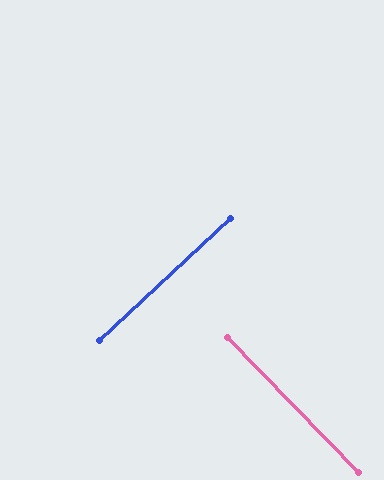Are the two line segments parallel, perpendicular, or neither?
Perpendicular — they meet at approximately 89°.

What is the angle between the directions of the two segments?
Approximately 89 degrees.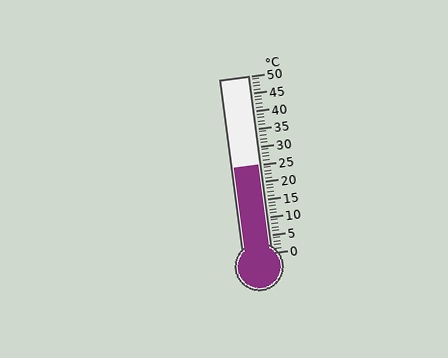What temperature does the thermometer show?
The thermometer shows approximately 25°C.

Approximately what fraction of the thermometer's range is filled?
The thermometer is filled to approximately 50% of its range.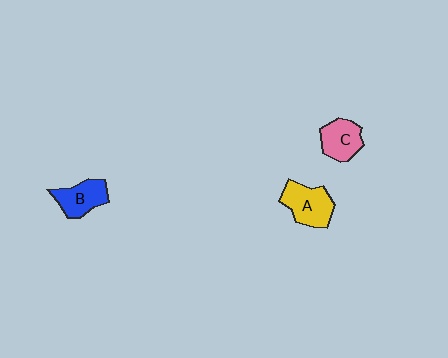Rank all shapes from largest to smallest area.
From largest to smallest: A (yellow), B (blue), C (pink).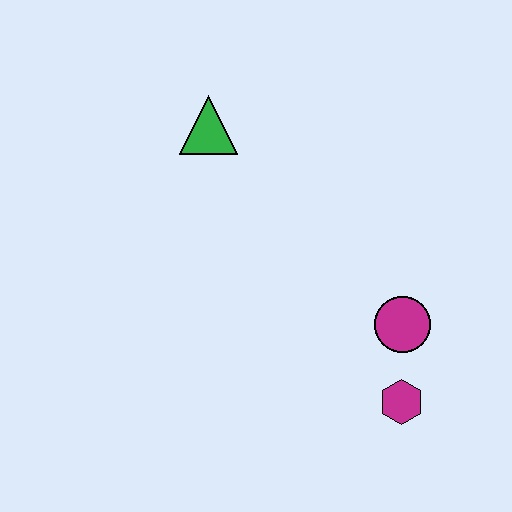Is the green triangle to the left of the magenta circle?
Yes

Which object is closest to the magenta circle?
The magenta hexagon is closest to the magenta circle.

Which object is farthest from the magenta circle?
The green triangle is farthest from the magenta circle.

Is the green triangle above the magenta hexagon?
Yes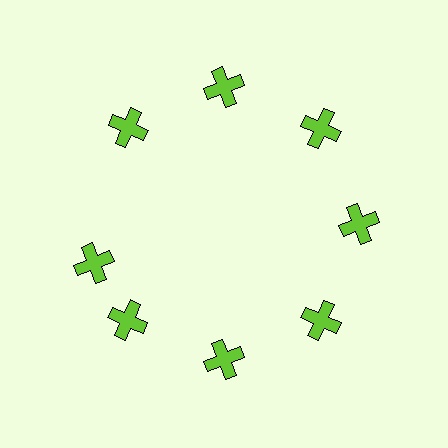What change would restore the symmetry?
The symmetry would be restored by rotating it back into even spacing with its neighbors so that all 8 crosses sit at equal angles and equal distance from the center.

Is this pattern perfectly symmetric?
No. The 8 lime crosses are arranged in a ring, but one element near the 9 o'clock position is rotated out of alignment along the ring, breaking the 8-fold rotational symmetry.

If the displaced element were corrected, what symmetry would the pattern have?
It would have 8-fold rotational symmetry — the pattern would map onto itself every 45 degrees.